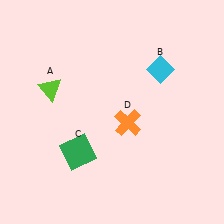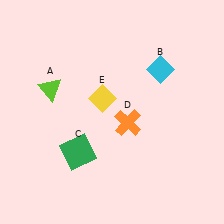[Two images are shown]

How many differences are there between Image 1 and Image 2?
There is 1 difference between the two images.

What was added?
A yellow diamond (E) was added in Image 2.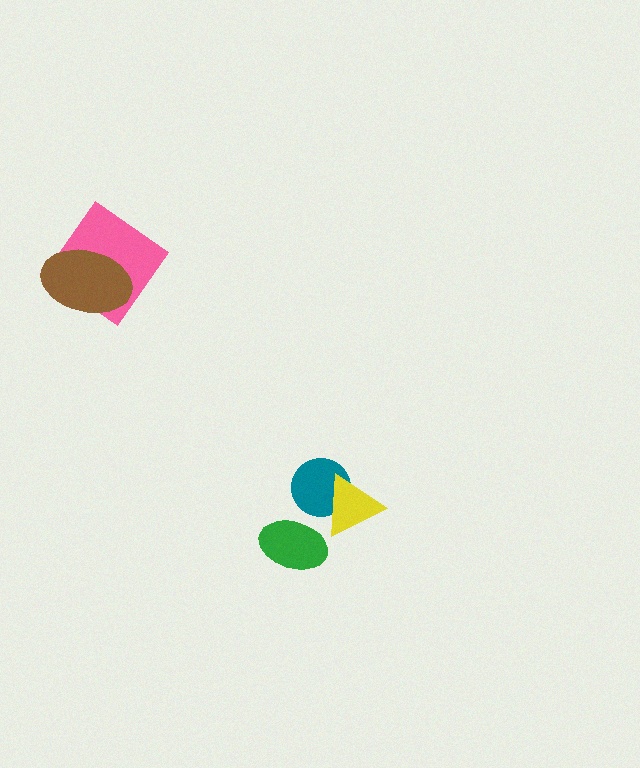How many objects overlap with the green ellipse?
0 objects overlap with the green ellipse.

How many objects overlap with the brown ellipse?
1 object overlaps with the brown ellipse.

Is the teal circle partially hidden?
Yes, it is partially covered by another shape.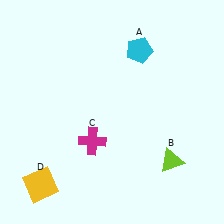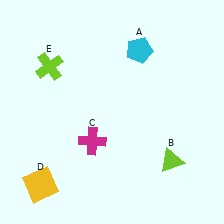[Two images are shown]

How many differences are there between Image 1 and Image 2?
There is 1 difference between the two images.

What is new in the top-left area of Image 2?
A lime cross (E) was added in the top-left area of Image 2.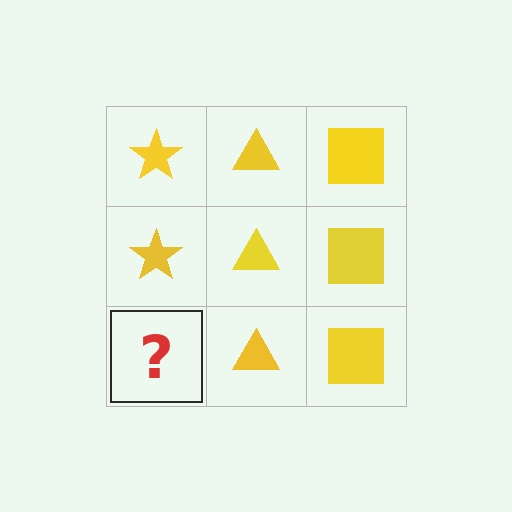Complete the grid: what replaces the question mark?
The question mark should be replaced with a yellow star.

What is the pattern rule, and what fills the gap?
The rule is that each column has a consistent shape. The gap should be filled with a yellow star.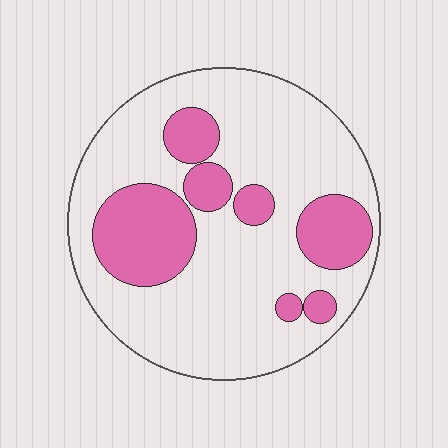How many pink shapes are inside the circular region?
7.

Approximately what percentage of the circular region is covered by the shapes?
Approximately 25%.